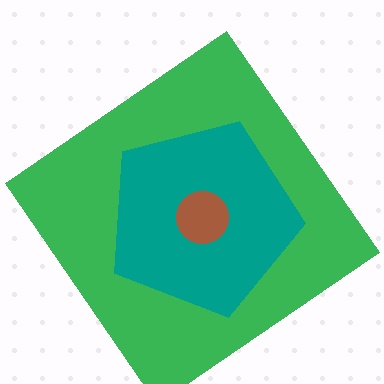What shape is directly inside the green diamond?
The teal pentagon.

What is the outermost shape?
The green diamond.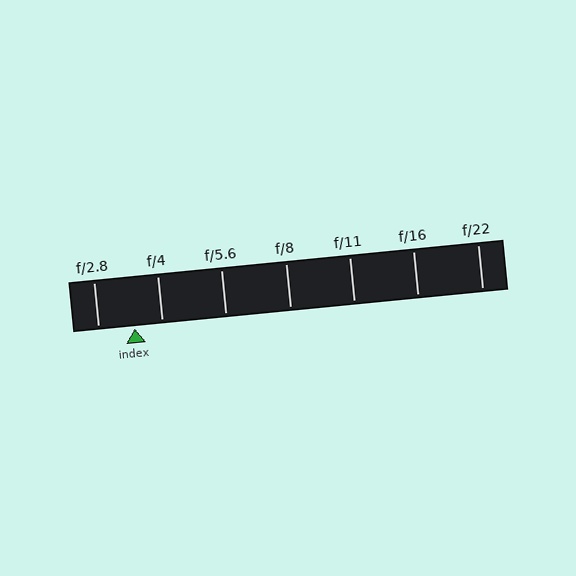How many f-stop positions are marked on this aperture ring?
There are 7 f-stop positions marked.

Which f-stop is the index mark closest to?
The index mark is closest to f/4.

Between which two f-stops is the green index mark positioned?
The index mark is between f/2.8 and f/4.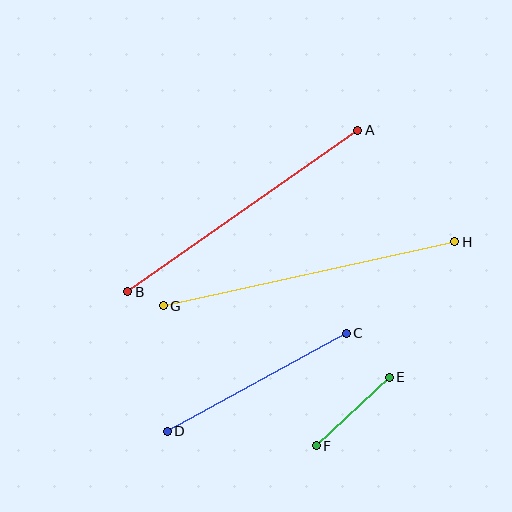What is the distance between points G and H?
The distance is approximately 298 pixels.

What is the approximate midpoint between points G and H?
The midpoint is at approximately (309, 274) pixels.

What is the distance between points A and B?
The distance is approximately 281 pixels.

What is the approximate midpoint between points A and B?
The midpoint is at approximately (243, 211) pixels.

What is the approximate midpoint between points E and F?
The midpoint is at approximately (353, 411) pixels.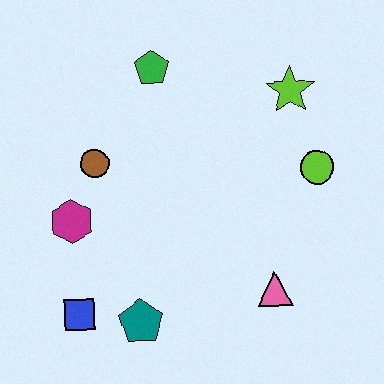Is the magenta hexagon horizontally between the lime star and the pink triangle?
No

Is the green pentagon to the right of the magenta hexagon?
Yes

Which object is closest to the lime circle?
The lime star is closest to the lime circle.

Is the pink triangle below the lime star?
Yes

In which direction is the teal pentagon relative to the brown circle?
The teal pentagon is below the brown circle.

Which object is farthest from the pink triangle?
The green pentagon is farthest from the pink triangle.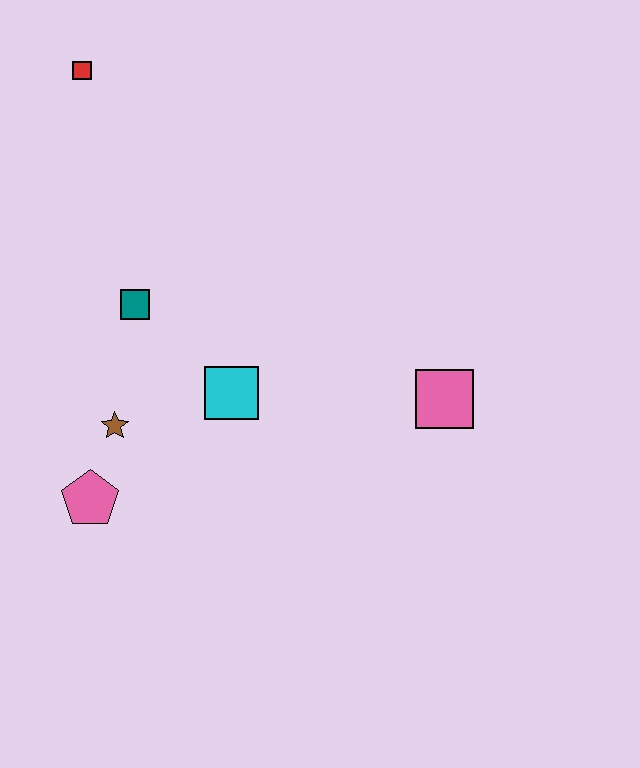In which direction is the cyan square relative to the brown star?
The cyan square is to the right of the brown star.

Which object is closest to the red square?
The teal square is closest to the red square.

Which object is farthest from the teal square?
The pink square is farthest from the teal square.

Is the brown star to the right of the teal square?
No